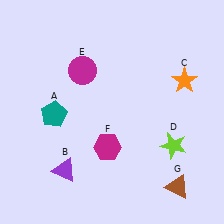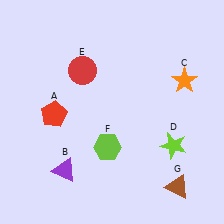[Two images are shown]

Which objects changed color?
A changed from teal to red. E changed from magenta to red. F changed from magenta to lime.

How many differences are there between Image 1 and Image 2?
There are 3 differences between the two images.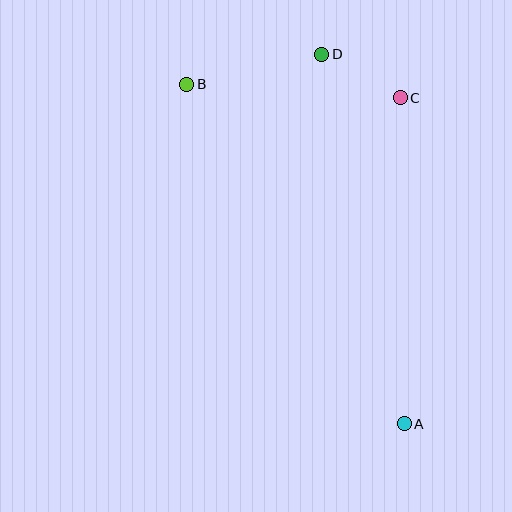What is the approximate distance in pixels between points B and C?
The distance between B and C is approximately 214 pixels.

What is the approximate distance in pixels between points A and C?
The distance between A and C is approximately 326 pixels.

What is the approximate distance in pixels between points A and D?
The distance between A and D is approximately 379 pixels.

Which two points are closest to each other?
Points C and D are closest to each other.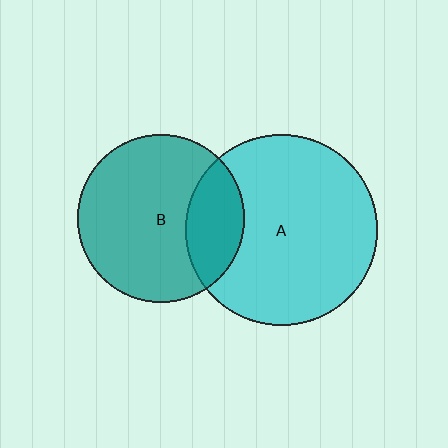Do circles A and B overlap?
Yes.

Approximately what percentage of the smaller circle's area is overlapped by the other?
Approximately 25%.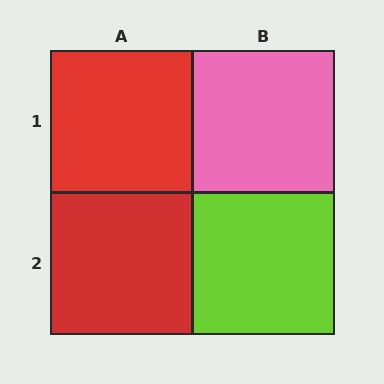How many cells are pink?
1 cell is pink.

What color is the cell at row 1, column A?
Red.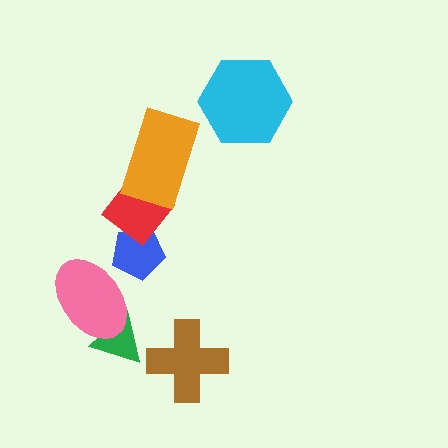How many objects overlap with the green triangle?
1 object overlaps with the green triangle.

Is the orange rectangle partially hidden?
No, no other shape covers it.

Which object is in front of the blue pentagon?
The red diamond is in front of the blue pentagon.